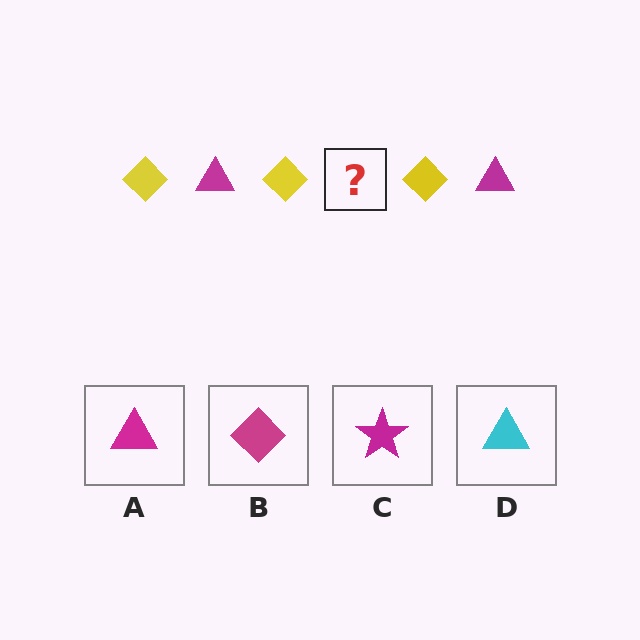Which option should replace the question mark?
Option A.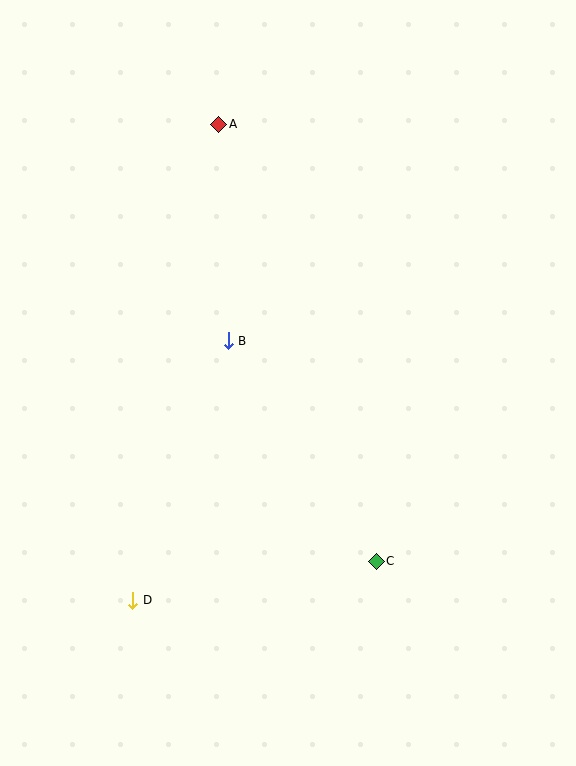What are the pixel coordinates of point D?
Point D is at (133, 600).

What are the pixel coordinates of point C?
Point C is at (376, 561).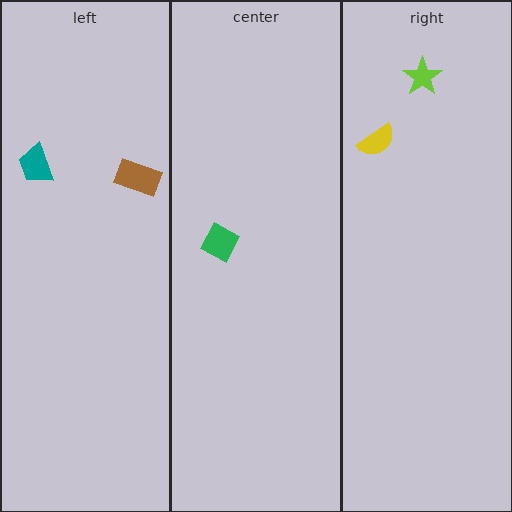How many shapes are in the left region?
2.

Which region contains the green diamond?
The center region.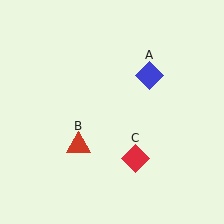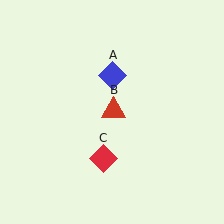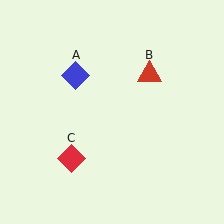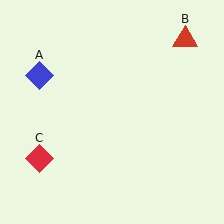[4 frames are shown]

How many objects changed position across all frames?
3 objects changed position: blue diamond (object A), red triangle (object B), red diamond (object C).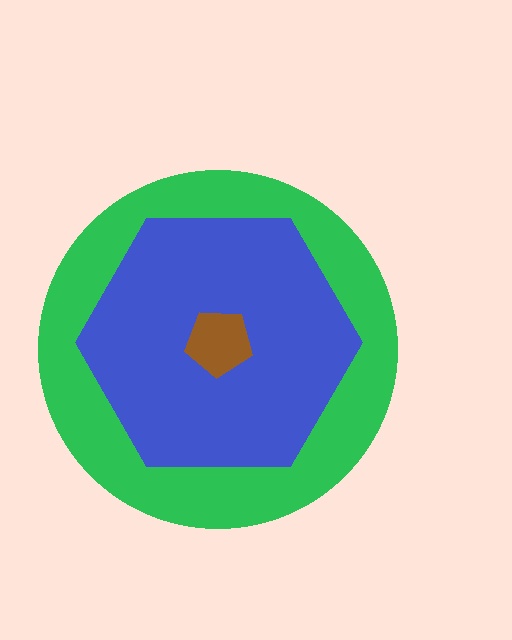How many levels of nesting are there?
3.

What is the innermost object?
The brown pentagon.